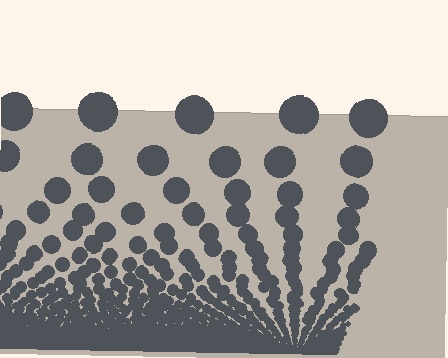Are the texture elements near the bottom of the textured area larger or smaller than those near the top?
Smaller. The gradient is inverted — elements near the bottom are smaller and denser.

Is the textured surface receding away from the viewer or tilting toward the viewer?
The surface appears to tilt toward the viewer. Texture elements get larger and sparser toward the top.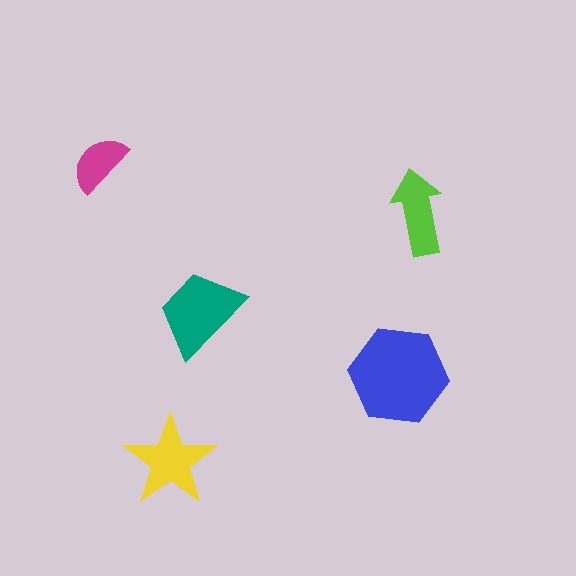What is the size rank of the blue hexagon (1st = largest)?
1st.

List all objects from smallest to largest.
The magenta semicircle, the lime arrow, the yellow star, the teal trapezoid, the blue hexagon.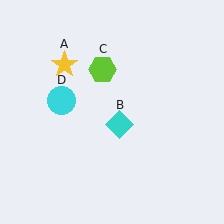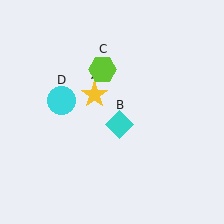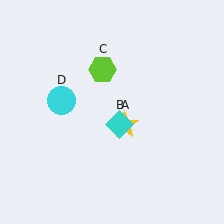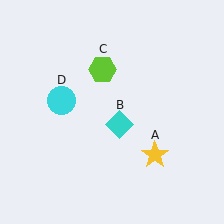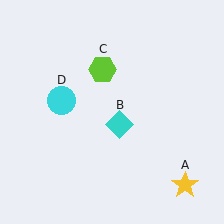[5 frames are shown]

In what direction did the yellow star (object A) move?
The yellow star (object A) moved down and to the right.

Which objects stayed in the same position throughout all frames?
Cyan diamond (object B) and lime hexagon (object C) and cyan circle (object D) remained stationary.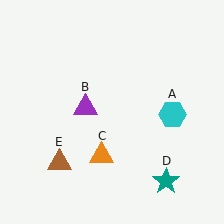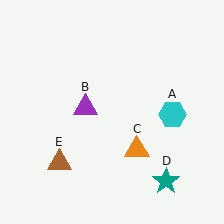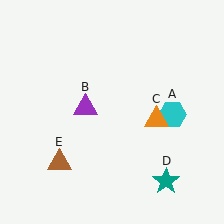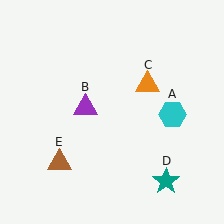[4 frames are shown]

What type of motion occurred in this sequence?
The orange triangle (object C) rotated counterclockwise around the center of the scene.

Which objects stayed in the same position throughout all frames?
Cyan hexagon (object A) and purple triangle (object B) and teal star (object D) and brown triangle (object E) remained stationary.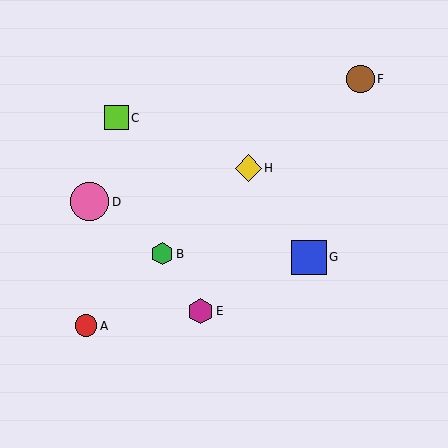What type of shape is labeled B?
Shape B is a green hexagon.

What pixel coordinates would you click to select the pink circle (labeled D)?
Click at (90, 202) to select the pink circle D.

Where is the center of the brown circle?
The center of the brown circle is at (360, 79).